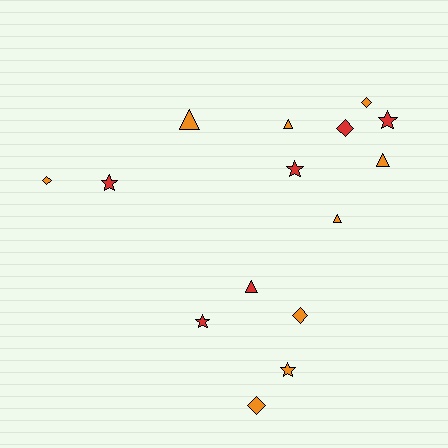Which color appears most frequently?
Orange, with 9 objects.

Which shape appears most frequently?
Star, with 5 objects.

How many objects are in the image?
There are 15 objects.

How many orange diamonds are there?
There are 4 orange diamonds.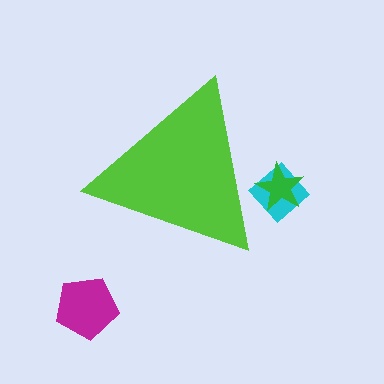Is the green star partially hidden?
Yes, the green star is partially hidden behind the lime triangle.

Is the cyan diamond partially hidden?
Yes, the cyan diamond is partially hidden behind the lime triangle.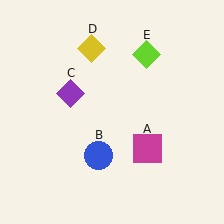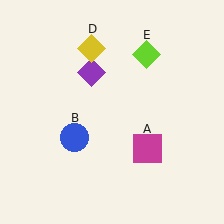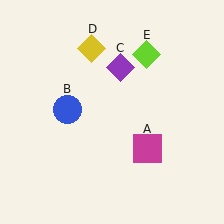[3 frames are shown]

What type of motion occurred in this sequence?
The blue circle (object B), purple diamond (object C) rotated clockwise around the center of the scene.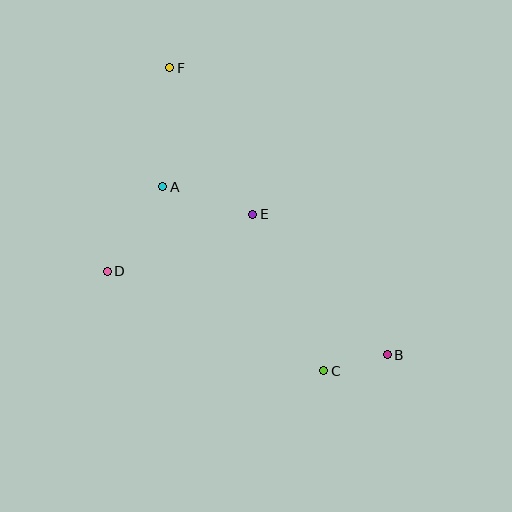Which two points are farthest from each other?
Points B and F are farthest from each other.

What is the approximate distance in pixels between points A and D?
The distance between A and D is approximately 101 pixels.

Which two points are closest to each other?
Points B and C are closest to each other.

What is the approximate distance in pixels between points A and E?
The distance between A and E is approximately 94 pixels.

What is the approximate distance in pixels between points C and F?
The distance between C and F is approximately 340 pixels.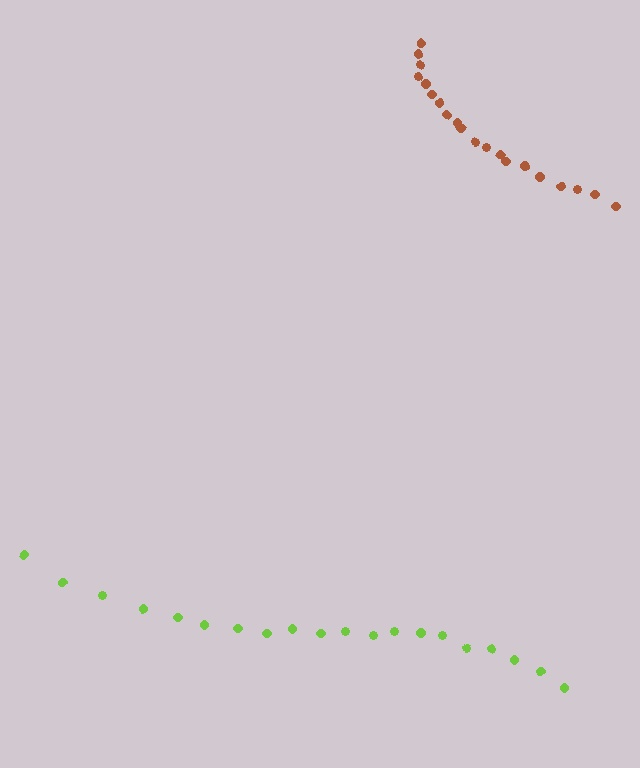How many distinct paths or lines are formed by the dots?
There are 2 distinct paths.